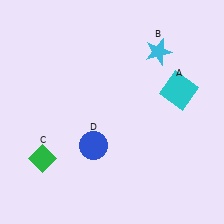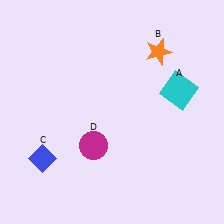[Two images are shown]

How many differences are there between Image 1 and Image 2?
There are 3 differences between the two images.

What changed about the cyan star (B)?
In Image 1, B is cyan. In Image 2, it changed to orange.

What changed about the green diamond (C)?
In Image 1, C is green. In Image 2, it changed to blue.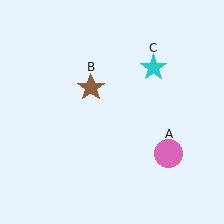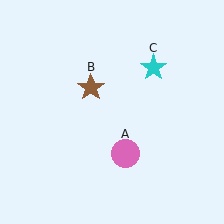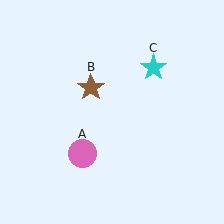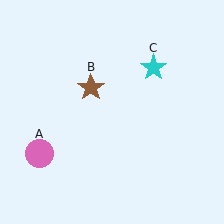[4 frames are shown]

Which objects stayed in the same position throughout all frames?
Brown star (object B) and cyan star (object C) remained stationary.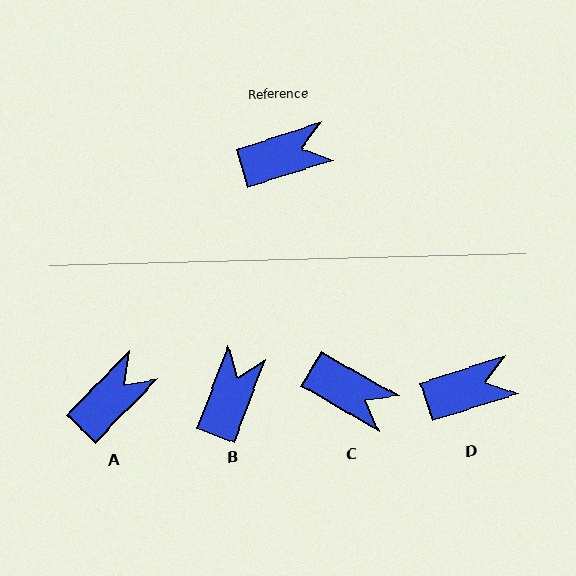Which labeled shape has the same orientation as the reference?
D.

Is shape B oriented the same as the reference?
No, it is off by about 52 degrees.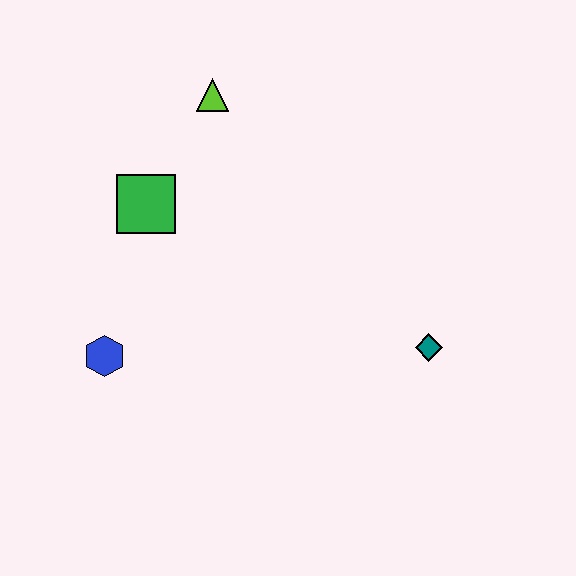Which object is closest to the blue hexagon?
The green square is closest to the blue hexagon.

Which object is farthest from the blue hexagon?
The teal diamond is farthest from the blue hexagon.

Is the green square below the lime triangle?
Yes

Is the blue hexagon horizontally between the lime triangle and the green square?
No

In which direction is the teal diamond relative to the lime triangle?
The teal diamond is below the lime triangle.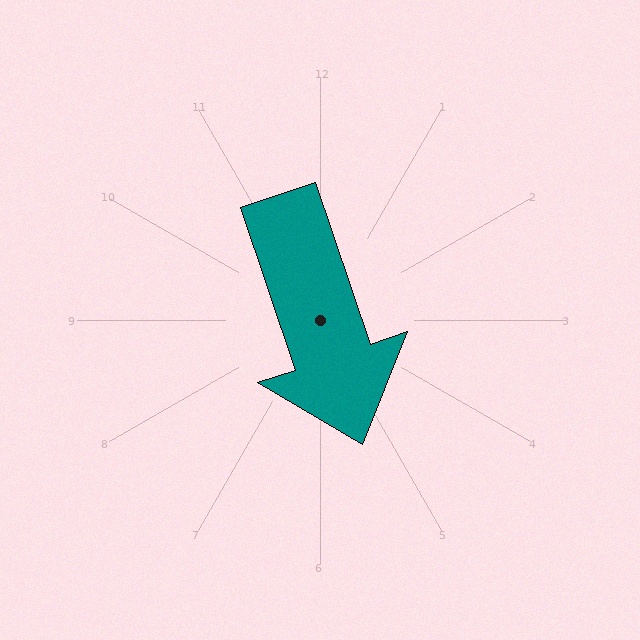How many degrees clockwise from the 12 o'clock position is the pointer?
Approximately 161 degrees.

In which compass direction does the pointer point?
South.